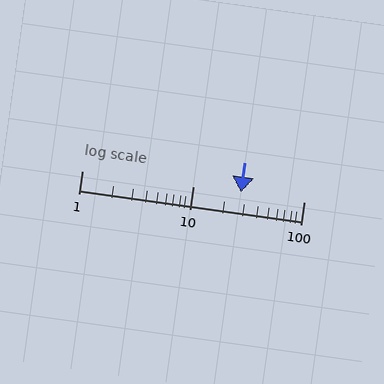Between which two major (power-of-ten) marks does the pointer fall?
The pointer is between 10 and 100.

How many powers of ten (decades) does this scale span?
The scale spans 2 decades, from 1 to 100.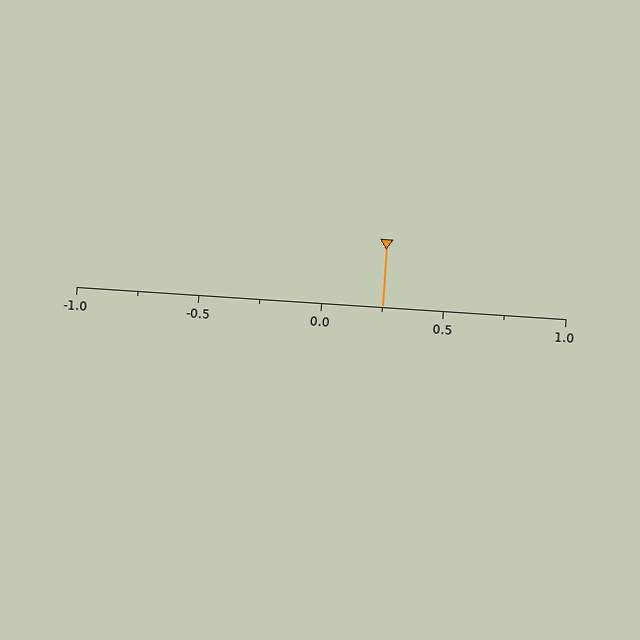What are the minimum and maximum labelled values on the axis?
The axis runs from -1.0 to 1.0.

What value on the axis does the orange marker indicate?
The marker indicates approximately 0.25.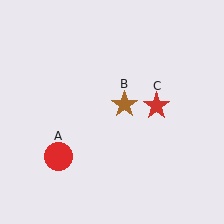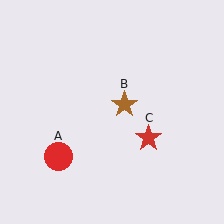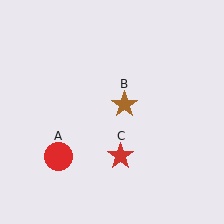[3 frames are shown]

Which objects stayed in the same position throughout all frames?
Red circle (object A) and brown star (object B) remained stationary.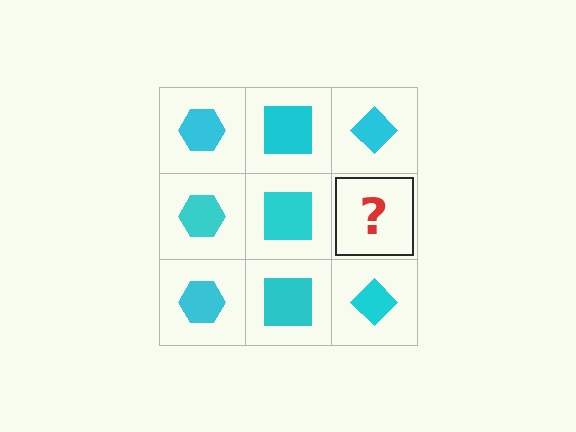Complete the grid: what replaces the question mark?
The question mark should be replaced with a cyan diamond.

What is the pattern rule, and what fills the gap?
The rule is that each column has a consistent shape. The gap should be filled with a cyan diamond.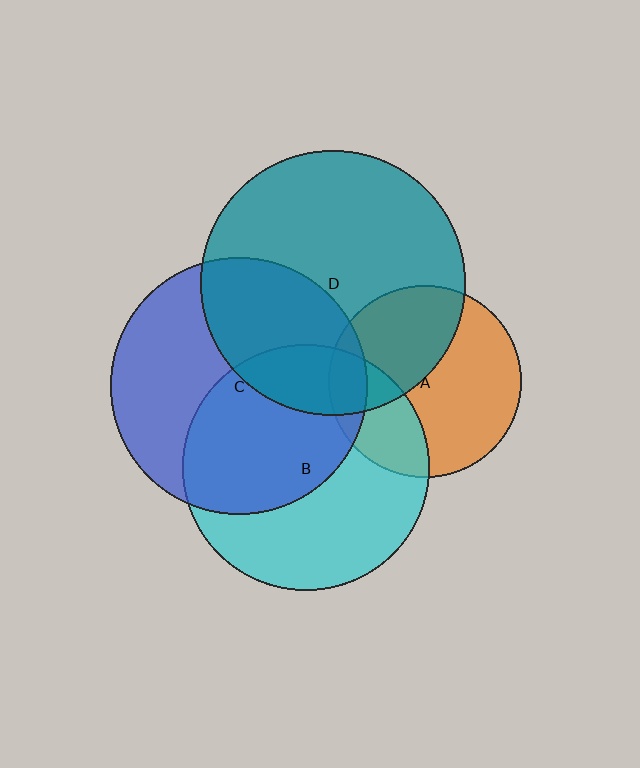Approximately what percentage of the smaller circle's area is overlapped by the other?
Approximately 30%.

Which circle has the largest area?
Circle D (teal).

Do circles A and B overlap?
Yes.